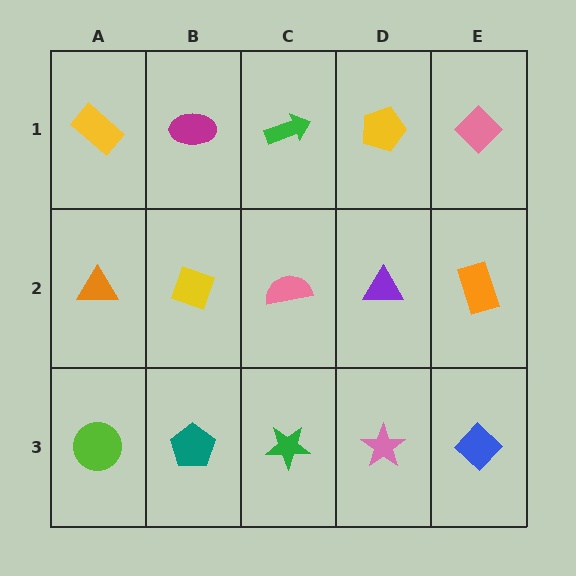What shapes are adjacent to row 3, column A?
An orange triangle (row 2, column A), a teal pentagon (row 3, column B).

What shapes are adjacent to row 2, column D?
A yellow pentagon (row 1, column D), a pink star (row 3, column D), a pink semicircle (row 2, column C), an orange rectangle (row 2, column E).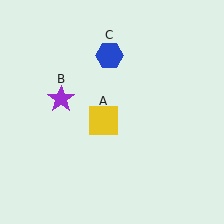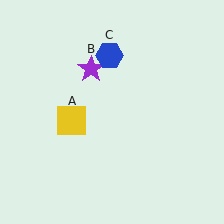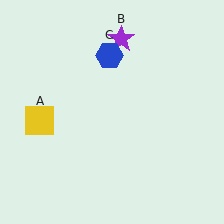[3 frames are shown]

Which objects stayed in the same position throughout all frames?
Blue hexagon (object C) remained stationary.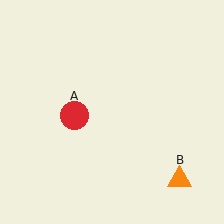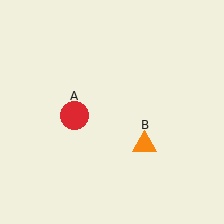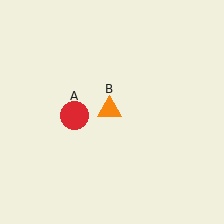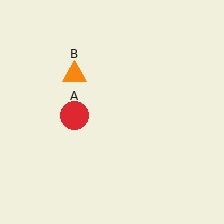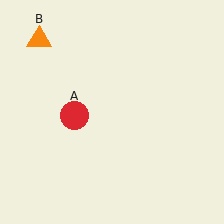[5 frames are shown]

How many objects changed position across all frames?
1 object changed position: orange triangle (object B).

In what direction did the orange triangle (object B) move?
The orange triangle (object B) moved up and to the left.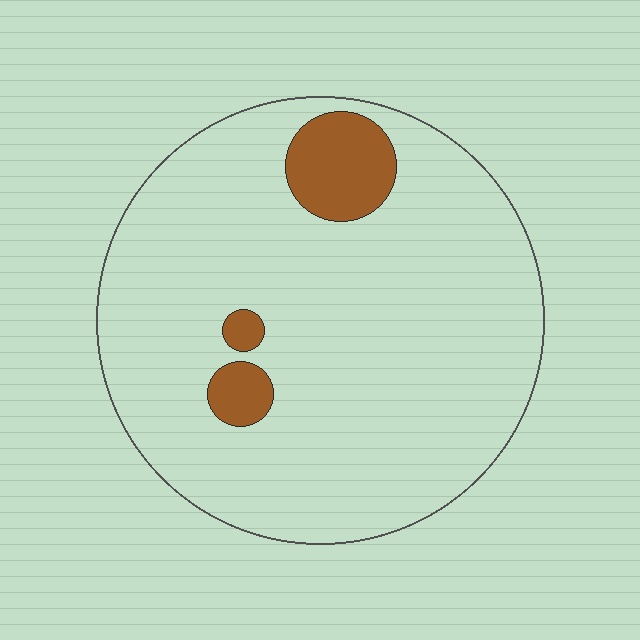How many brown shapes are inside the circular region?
3.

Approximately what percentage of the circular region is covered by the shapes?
Approximately 10%.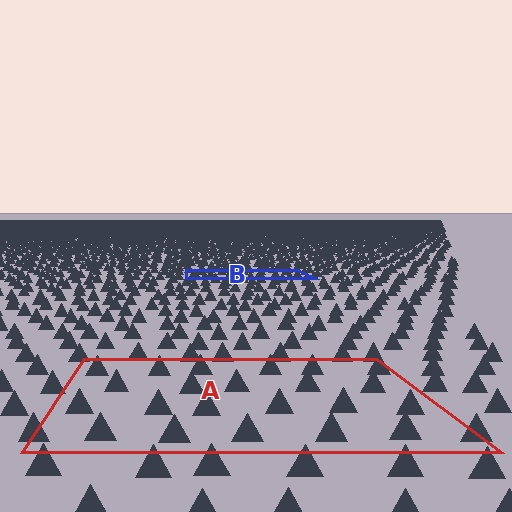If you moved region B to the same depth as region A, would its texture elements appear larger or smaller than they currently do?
They would appear larger. At a closer depth, the same texture elements are projected at a bigger on-screen size.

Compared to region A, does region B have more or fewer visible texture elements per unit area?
Region B has more texture elements per unit area — they are packed more densely because it is farther away.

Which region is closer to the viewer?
Region A is closer. The texture elements there are larger and more spread out.